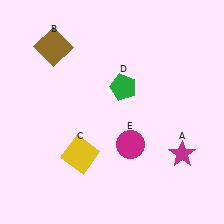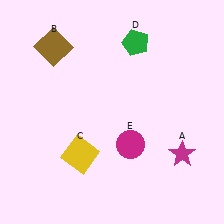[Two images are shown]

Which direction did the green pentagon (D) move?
The green pentagon (D) moved up.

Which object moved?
The green pentagon (D) moved up.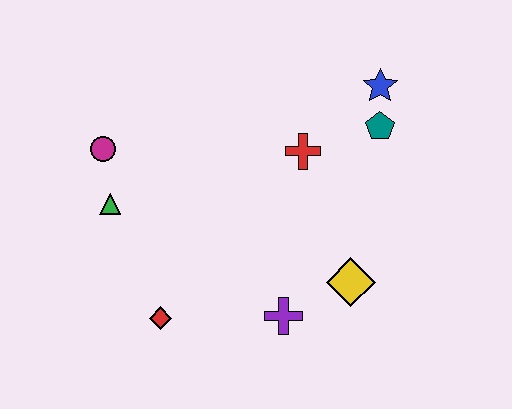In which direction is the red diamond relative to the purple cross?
The red diamond is to the left of the purple cross.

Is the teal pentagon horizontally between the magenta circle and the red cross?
No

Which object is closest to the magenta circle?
The green triangle is closest to the magenta circle.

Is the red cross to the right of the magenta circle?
Yes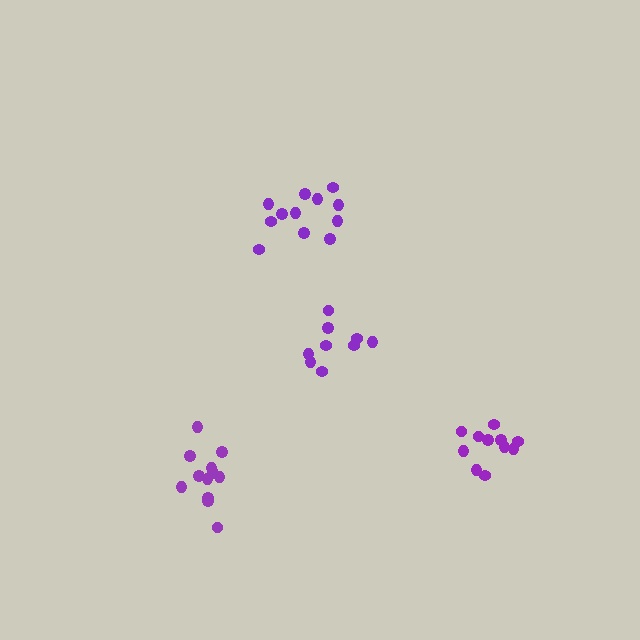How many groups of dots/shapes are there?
There are 4 groups.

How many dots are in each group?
Group 1: 9 dots, Group 2: 11 dots, Group 3: 12 dots, Group 4: 12 dots (44 total).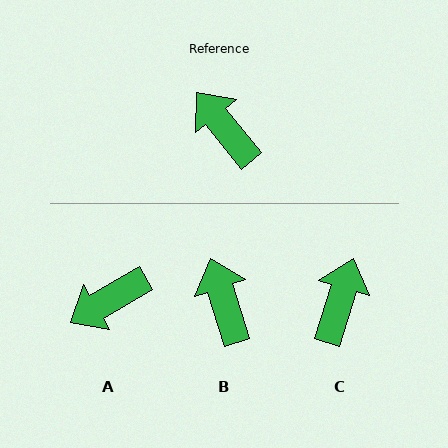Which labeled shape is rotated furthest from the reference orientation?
A, about 81 degrees away.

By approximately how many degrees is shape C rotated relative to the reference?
Approximately 56 degrees clockwise.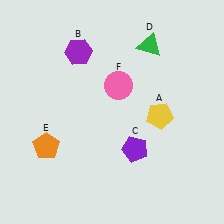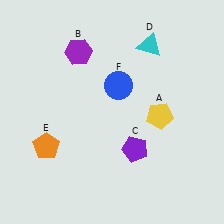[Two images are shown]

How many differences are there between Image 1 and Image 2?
There are 2 differences between the two images.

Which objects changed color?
D changed from green to cyan. F changed from pink to blue.